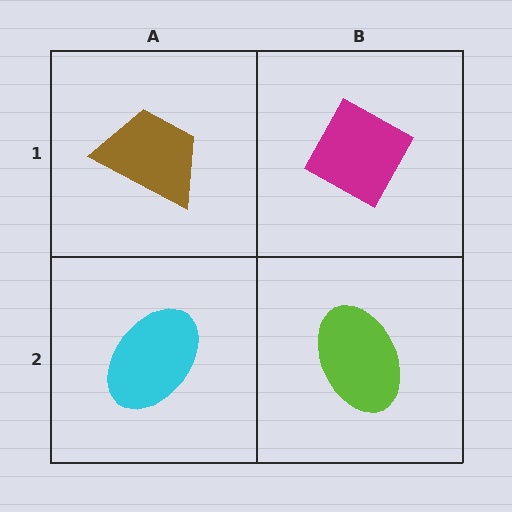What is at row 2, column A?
A cyan ellipse.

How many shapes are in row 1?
2 shapes.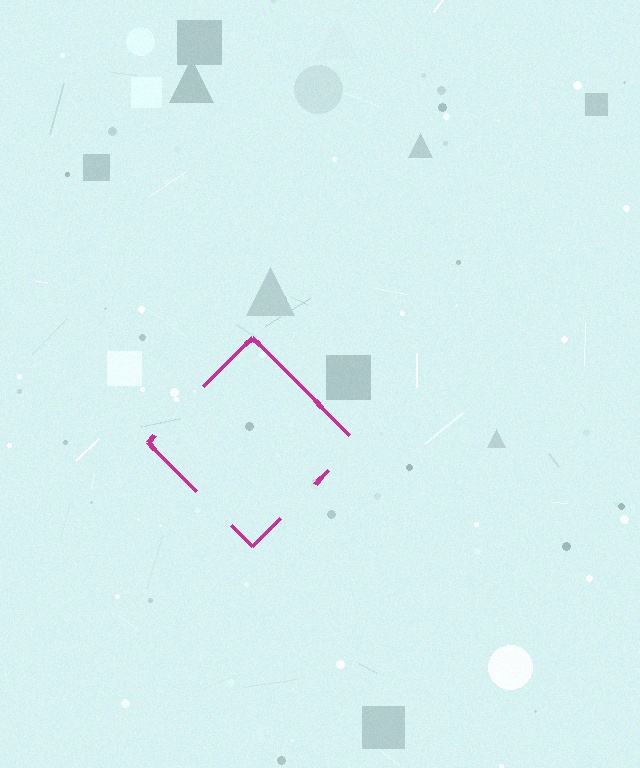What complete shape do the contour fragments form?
The contour fragments form a diamond.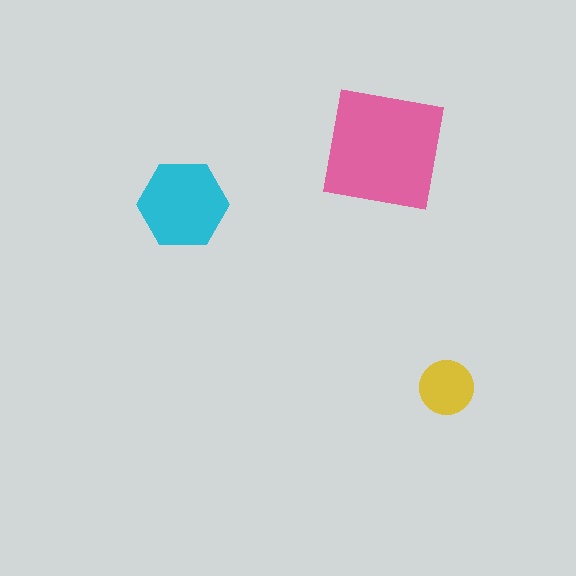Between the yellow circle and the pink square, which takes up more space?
The pink square.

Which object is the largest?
The pink square.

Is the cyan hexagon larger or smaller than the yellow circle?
Larger.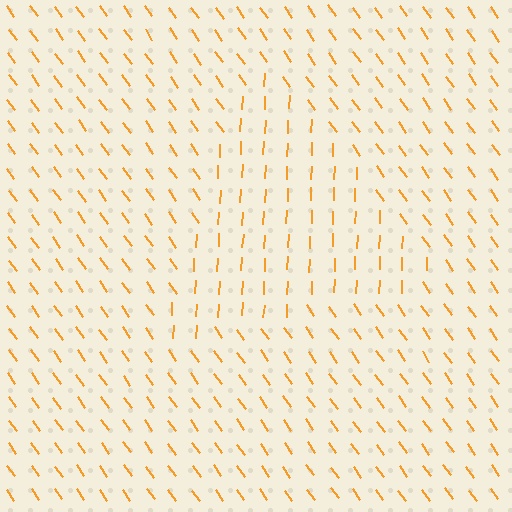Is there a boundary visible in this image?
Yes, there is a texture boundary formed by a change in line orientation.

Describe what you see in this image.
The image is filled with small orange line segments. A triangle region in the image has lines oriented differently from the surrounding lines, creating a visible texture boundary.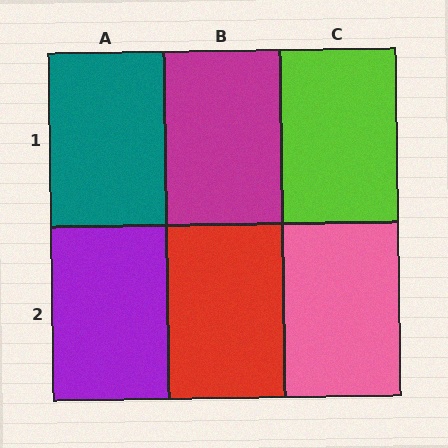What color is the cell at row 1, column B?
Magenta.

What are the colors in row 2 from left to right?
Purple, red, pink.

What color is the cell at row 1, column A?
Teal.